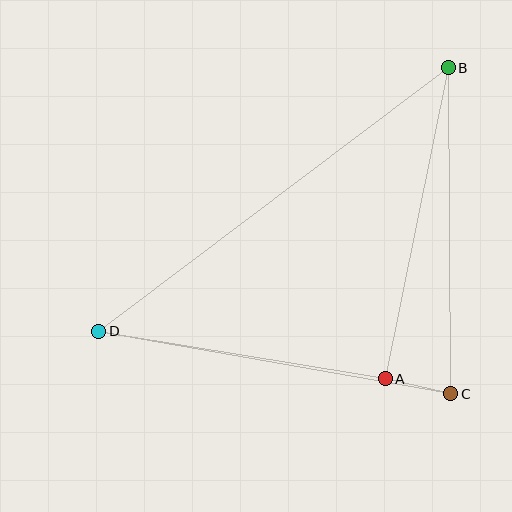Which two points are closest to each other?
Points A and C are closest to each other.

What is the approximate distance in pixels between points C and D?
The distance between C and D is approximately 357 pixels.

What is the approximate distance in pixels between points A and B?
The distance between A and B is approximately 317 pixels.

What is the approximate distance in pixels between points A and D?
The distance between A and D is approximately 291 pixels.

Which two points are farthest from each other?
Points B and D are farthest from each other.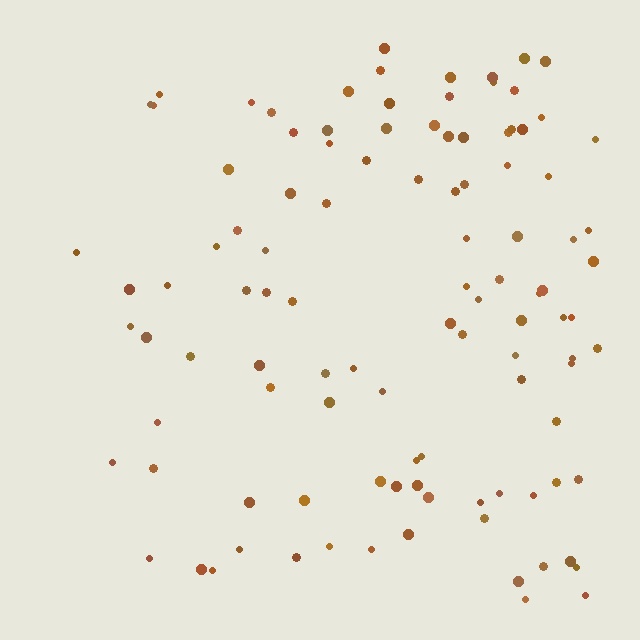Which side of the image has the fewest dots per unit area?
The left.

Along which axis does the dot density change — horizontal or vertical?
Horizontal.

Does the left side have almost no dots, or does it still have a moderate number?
Still a moderate number, just noticeably fewer than the right.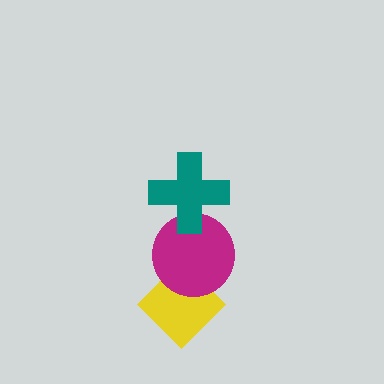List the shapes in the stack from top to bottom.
From top to bottom: the teal cross, the magenta circle, the yellow diamond.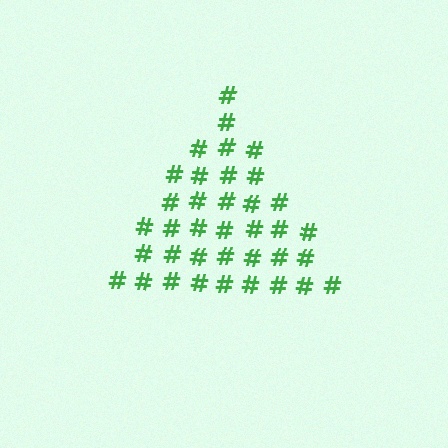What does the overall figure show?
The overall figure shows a triangle.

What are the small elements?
The small elements are hash symbols.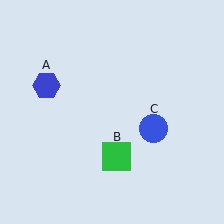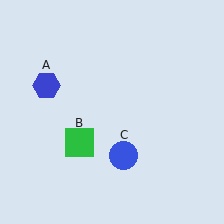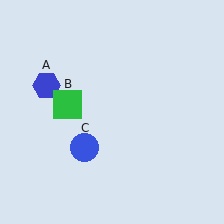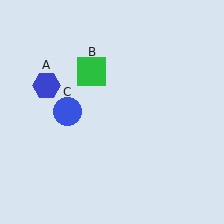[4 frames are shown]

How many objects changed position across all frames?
2 objects changed position: green square (object B), blue circle (object C).